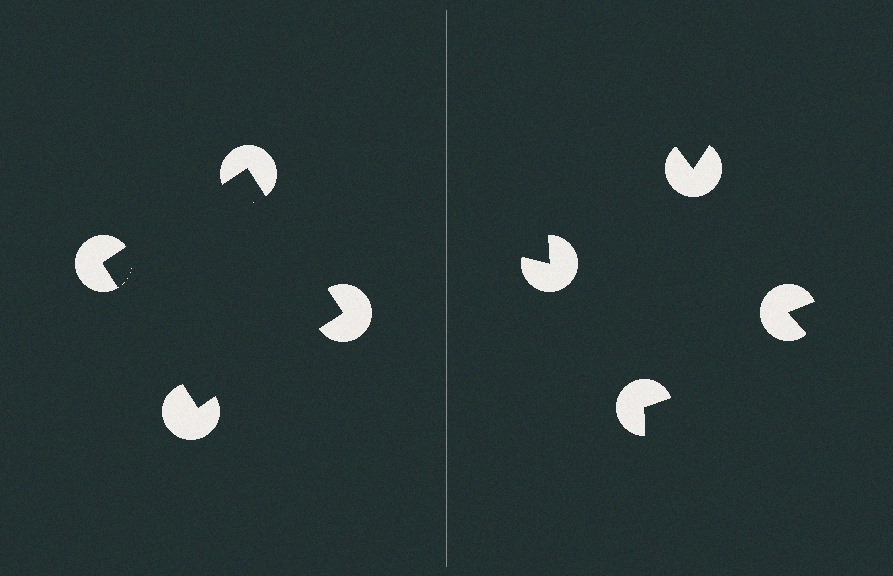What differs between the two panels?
The pac-man discs are positioned identically on both sides; only the wedge orientations differ. On the left they align to a square; on the right they are misaligned.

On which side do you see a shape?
An illusory square appears on the left side. On the right side the wedge cuts are rotated, so no coherent shape forms.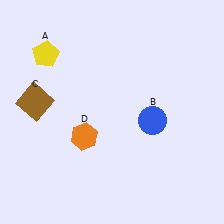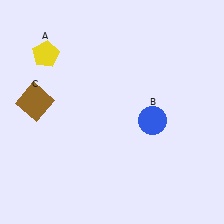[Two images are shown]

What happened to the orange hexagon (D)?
The orange hexagon (D) was removed in Image 2. It was in the bottom-left area of Image 1.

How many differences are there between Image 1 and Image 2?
There is 1 difference between the two images.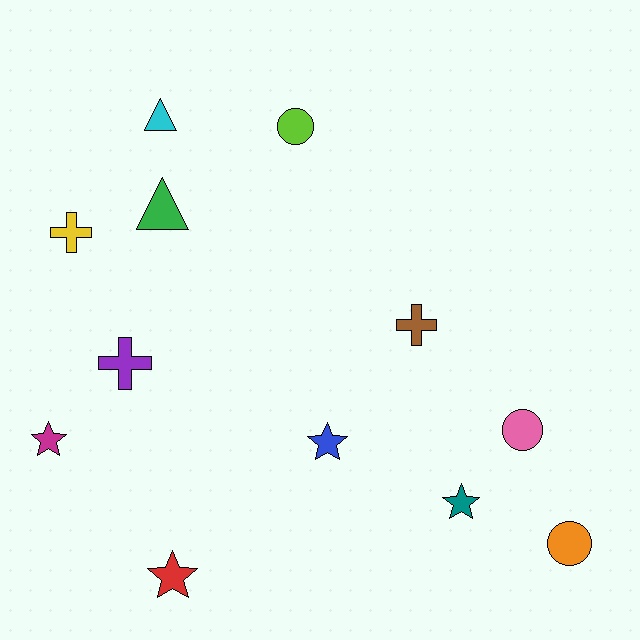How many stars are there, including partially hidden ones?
There are 4 stars.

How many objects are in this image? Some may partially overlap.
There are 12 objects.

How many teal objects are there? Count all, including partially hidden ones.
There is 1 teal object.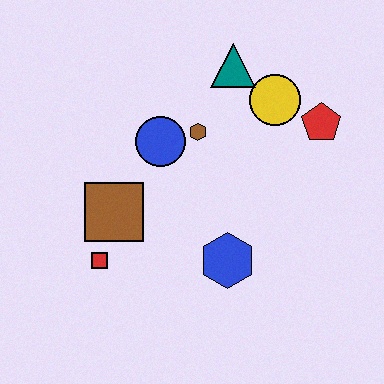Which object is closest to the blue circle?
The brown hexagon is closest to the blue circle.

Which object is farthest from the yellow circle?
The red square is farthest from the yellow circle.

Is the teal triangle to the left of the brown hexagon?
No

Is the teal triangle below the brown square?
No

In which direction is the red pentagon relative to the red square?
The red pentagon is to the right of the red square.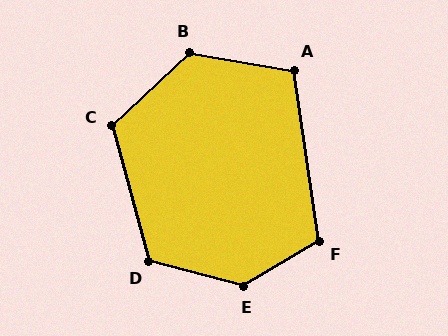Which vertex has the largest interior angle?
E, at approximately 134 degrees.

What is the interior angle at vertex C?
Approximately 118 degrees (obtuse).